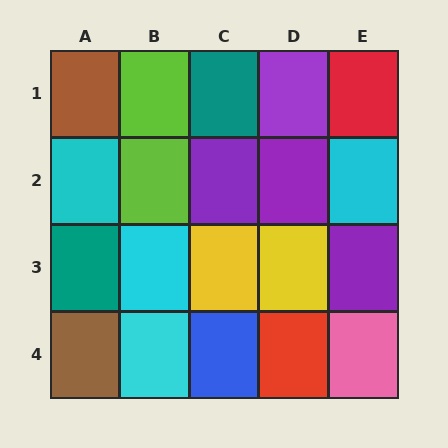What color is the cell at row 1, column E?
Red.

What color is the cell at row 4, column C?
Blue.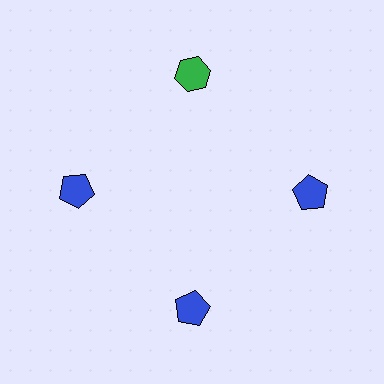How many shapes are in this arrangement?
There are 4 shapes arranged in a ring pattern.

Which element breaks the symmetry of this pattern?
The green hexagon at roughly the 12 o'clock position breaks the symmetry. All other shapes are blue pentagons.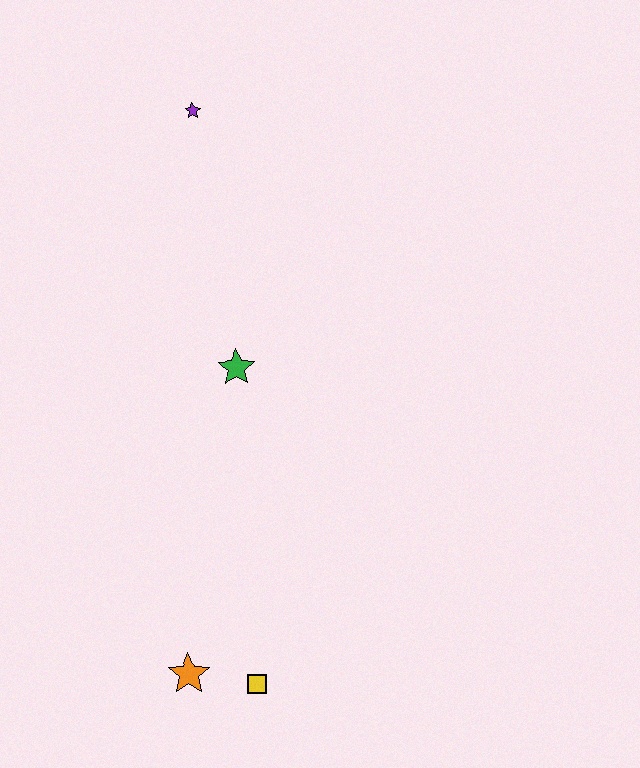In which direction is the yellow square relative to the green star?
The yellow square is below the green star.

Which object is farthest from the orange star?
The purple star is farthest from the orange star.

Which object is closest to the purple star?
The green star is closest to the purple star.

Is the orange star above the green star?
No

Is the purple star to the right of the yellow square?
No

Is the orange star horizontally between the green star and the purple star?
No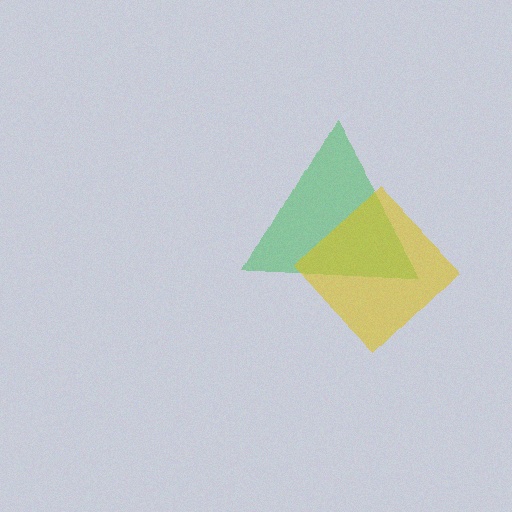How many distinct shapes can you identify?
There are 2 distinct shapes: a green triangle, a yellow diamond.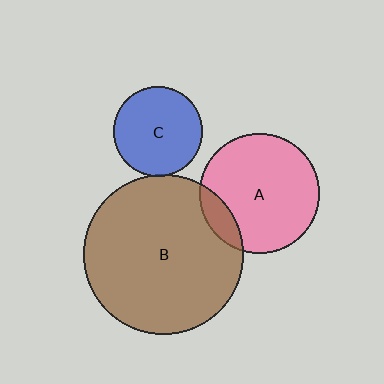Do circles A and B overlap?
Yes.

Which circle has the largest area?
Circle B (brown).